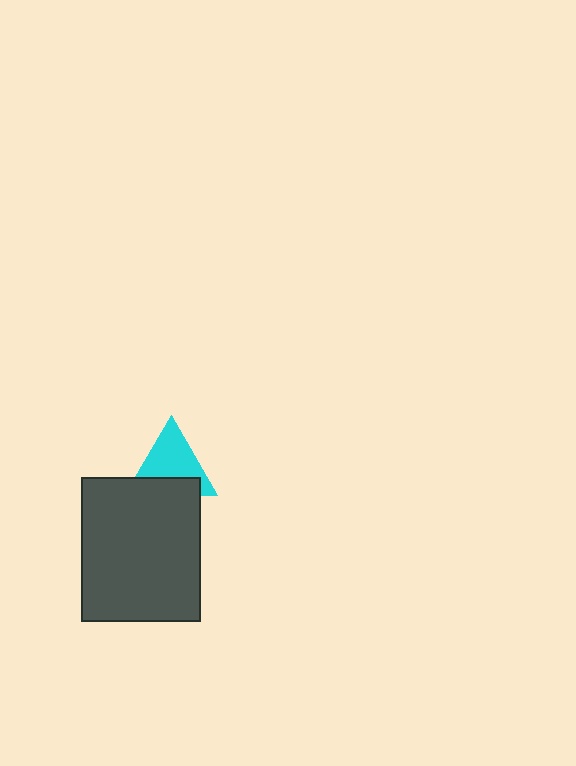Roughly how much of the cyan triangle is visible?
Most of it is visible (roughly 66%).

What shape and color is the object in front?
The object in front is a dark gray rectangle.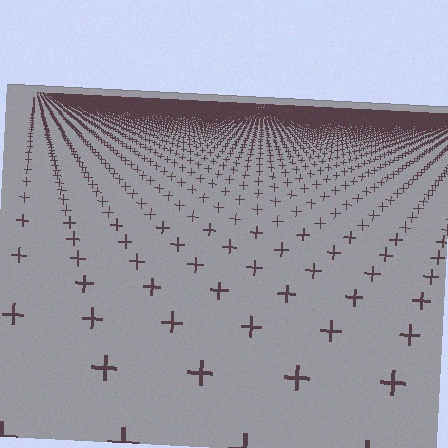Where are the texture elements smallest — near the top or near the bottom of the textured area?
Near the top.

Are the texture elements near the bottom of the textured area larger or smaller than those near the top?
Larger. Near the bottom, elements are closer to the viewer and appear at a bigger on-screen size.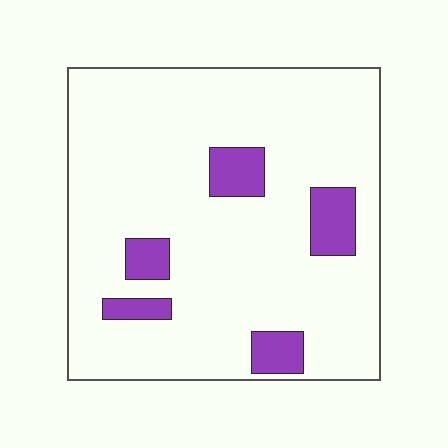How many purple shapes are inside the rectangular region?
5.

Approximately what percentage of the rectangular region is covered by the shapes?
Approximately 10%.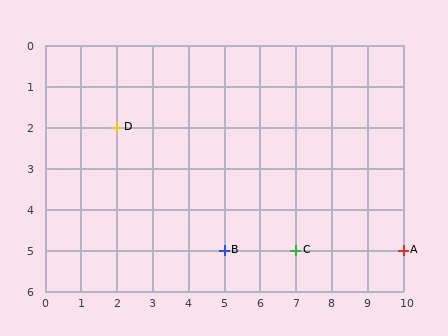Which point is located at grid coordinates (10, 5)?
Point A is at (10, 5).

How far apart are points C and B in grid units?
Points C and B are 2 columns apart.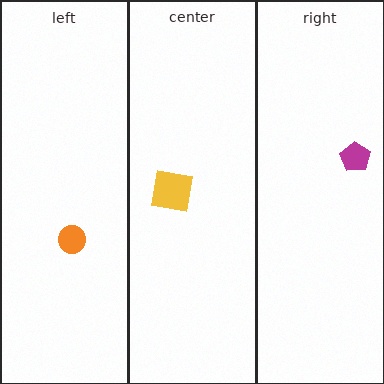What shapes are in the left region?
The orange circle.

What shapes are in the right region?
The magenta pentagon.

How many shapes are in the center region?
1.